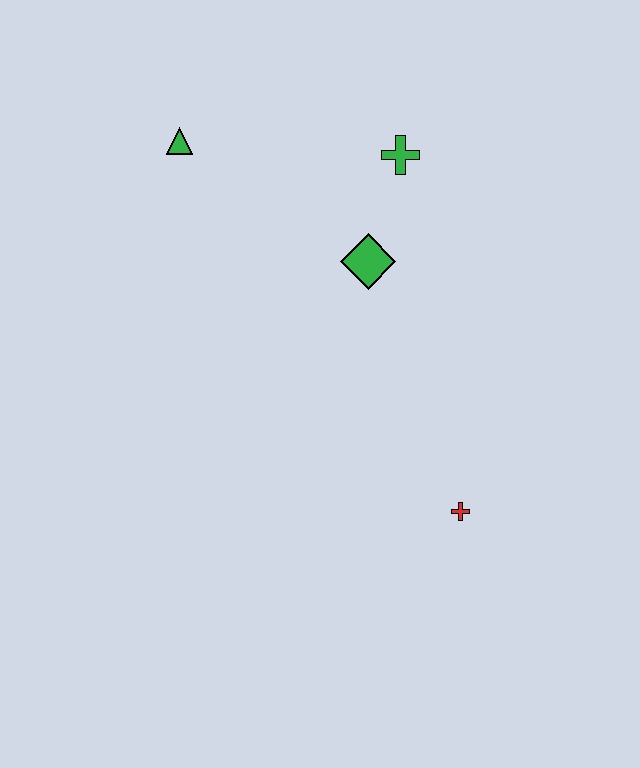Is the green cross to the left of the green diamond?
No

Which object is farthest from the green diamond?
The red cross is farthest from the green diamond.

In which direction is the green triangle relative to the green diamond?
The green triangle is to the left of the green diamond.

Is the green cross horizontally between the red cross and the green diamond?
Yes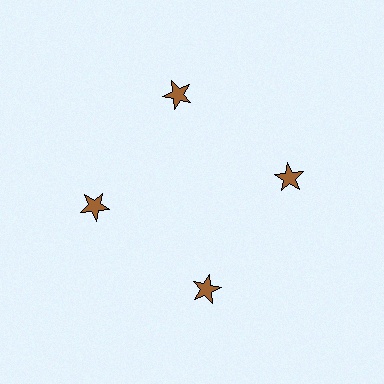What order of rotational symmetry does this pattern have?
This pattern has 4-fold rotational symmetry.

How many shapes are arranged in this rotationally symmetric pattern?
There are 4 shapes, arranged in 4 groups of 1.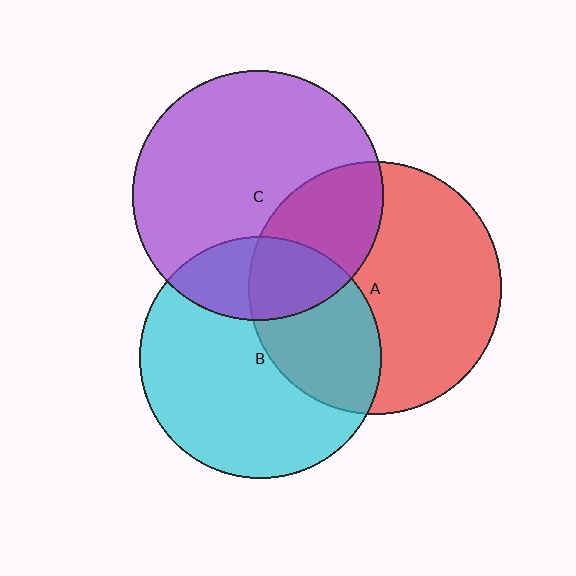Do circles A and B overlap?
Yes.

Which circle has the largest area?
Circle A (red).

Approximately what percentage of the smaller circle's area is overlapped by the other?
Approximately 35%.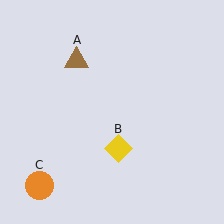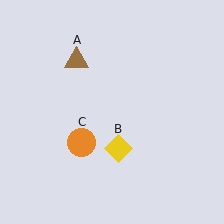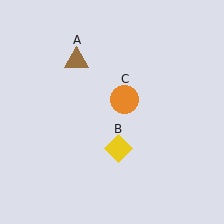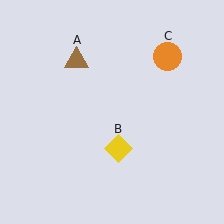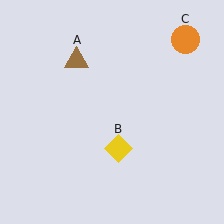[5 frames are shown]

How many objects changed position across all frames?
1 object changed position: orange circle (object C).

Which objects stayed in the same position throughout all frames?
Brown triangle (object A) and yellow diamond (object B) remained stationary.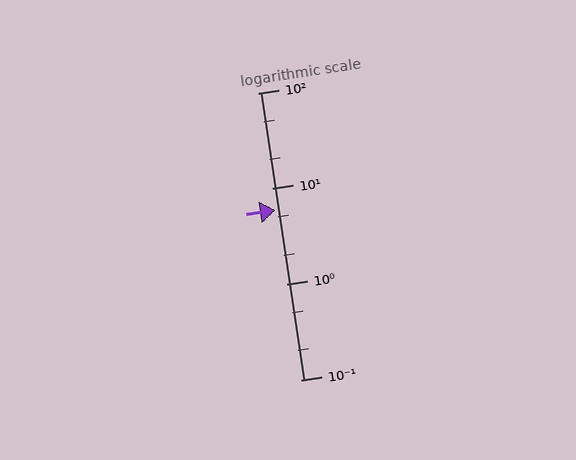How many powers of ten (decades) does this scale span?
The scale spans 3 decades, from 0.1 to 100.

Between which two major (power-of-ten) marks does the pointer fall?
The pointer is between 1 and 10.